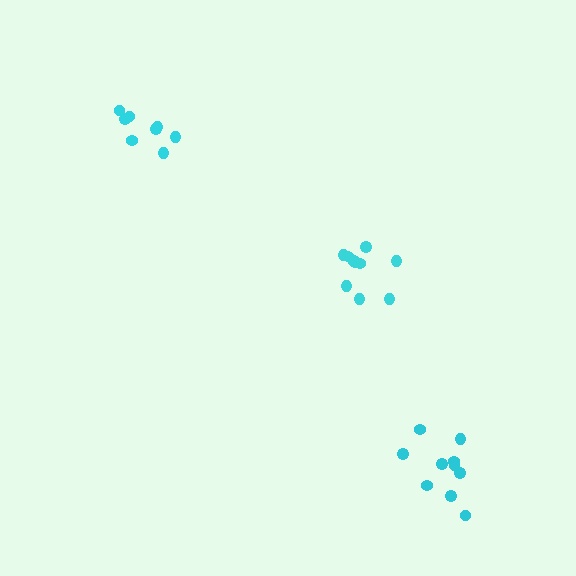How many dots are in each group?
Group 1: 11 dots, Group 2: 8 dots, Group 3: 10 dots (29 total).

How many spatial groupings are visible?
There are 3 spatial groupings.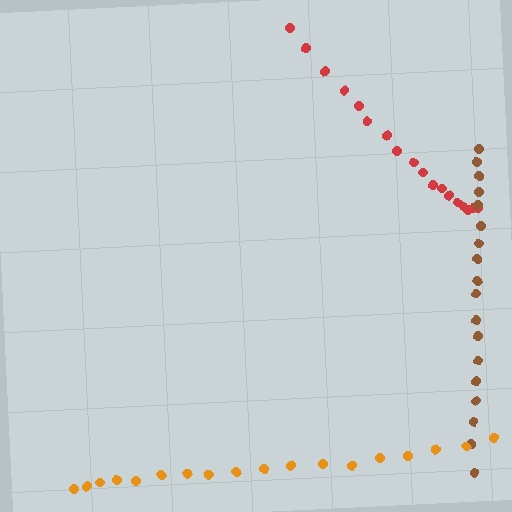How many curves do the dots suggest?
There are 3 distinct paths.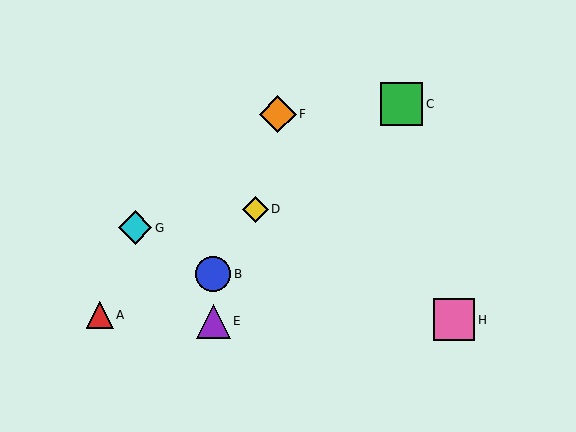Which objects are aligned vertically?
Objects B, E are aligned vertically.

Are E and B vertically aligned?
Yes, both are at x≈213.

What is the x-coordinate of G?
Object G is at x≈135.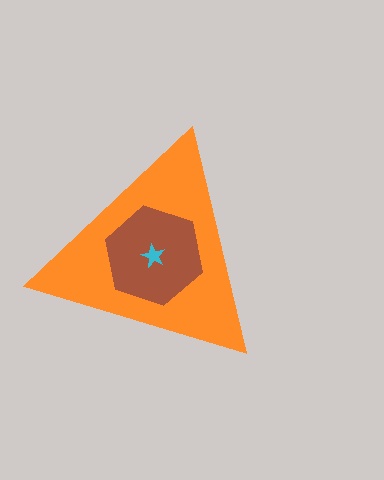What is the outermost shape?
The orange triangle.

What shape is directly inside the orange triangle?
The brown hexagon.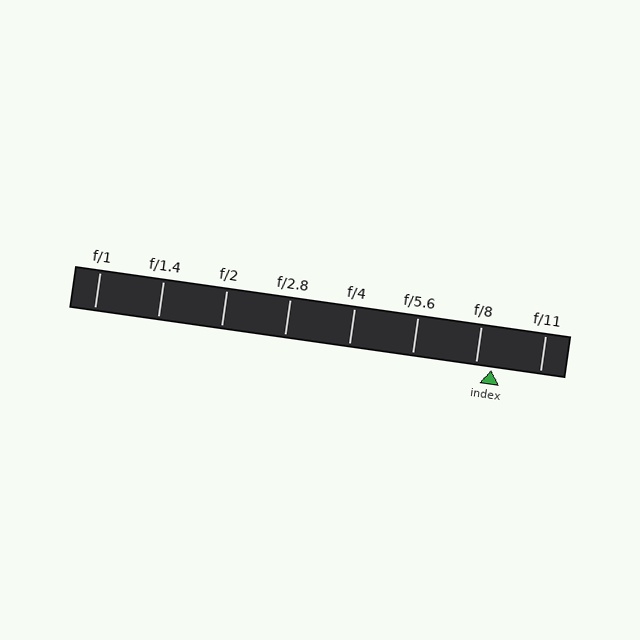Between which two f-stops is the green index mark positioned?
The index mark is between f/8 and f/11.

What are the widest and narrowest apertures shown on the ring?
The widest aperture shown is f/1 and the narrowest is f/11.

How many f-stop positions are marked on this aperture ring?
There are 8 f-stop positions marked.